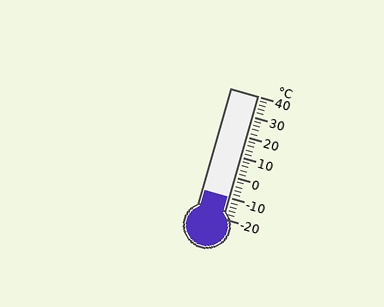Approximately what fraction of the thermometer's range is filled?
The thermometer is filled to approximately 15% of its range.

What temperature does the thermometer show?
The thermometer shows approximately -10°C.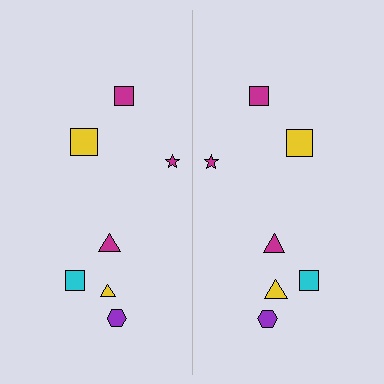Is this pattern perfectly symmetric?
No, the pattern is not perfectly symmetric. The yellow triangle on the right side has a different size than its mirror counterpart.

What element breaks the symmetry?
The yellow triangle on the right side has a different size than its mirror counterpart.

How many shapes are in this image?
There are 14 shapes in this image.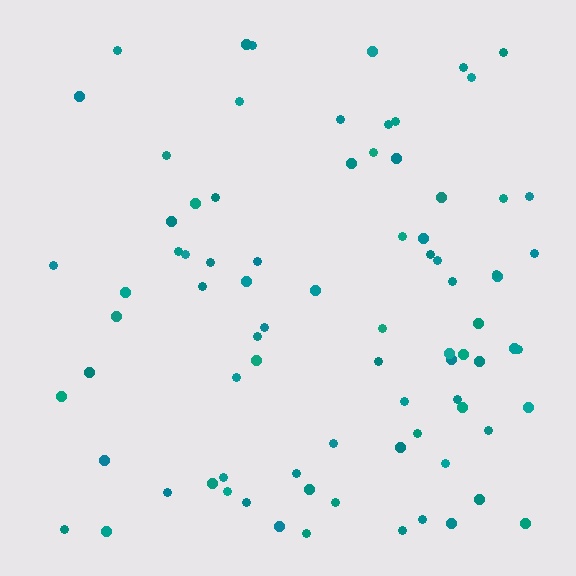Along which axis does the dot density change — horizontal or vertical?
Horizontal.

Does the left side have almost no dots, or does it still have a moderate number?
Still a moderate number, just noticeably fewer than the right.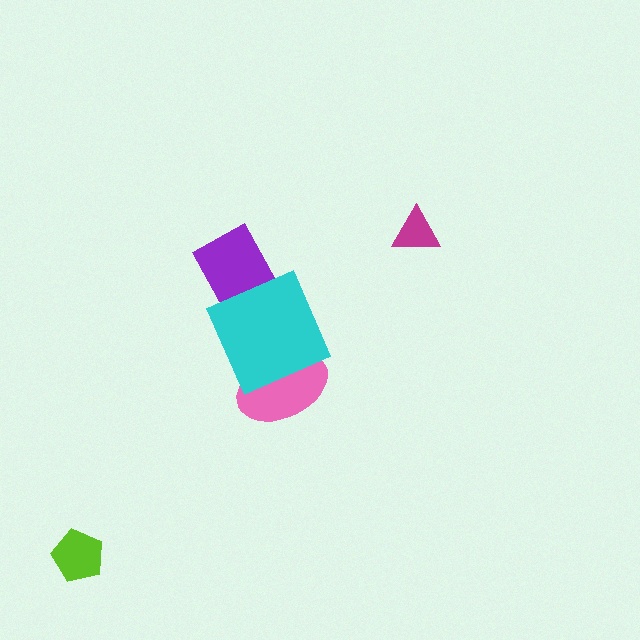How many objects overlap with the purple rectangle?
1 object overlaps with the purple rectangle.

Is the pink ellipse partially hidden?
Yes, it is partially covered by another shape.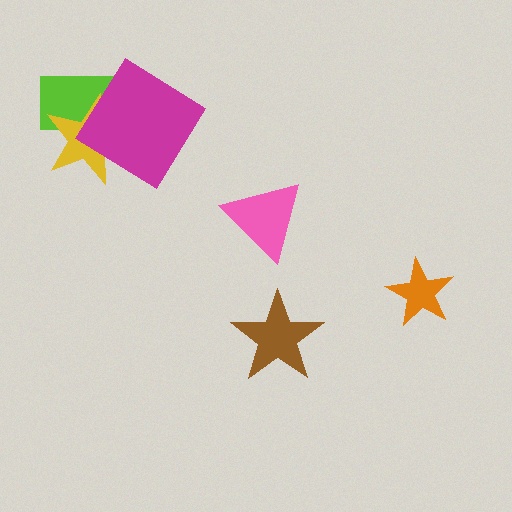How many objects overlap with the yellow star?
2 objects overlap with the yellow star.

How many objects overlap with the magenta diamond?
2 objects overlap with the magenta diamond.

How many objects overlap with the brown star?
0 objects overlap with the brown star.